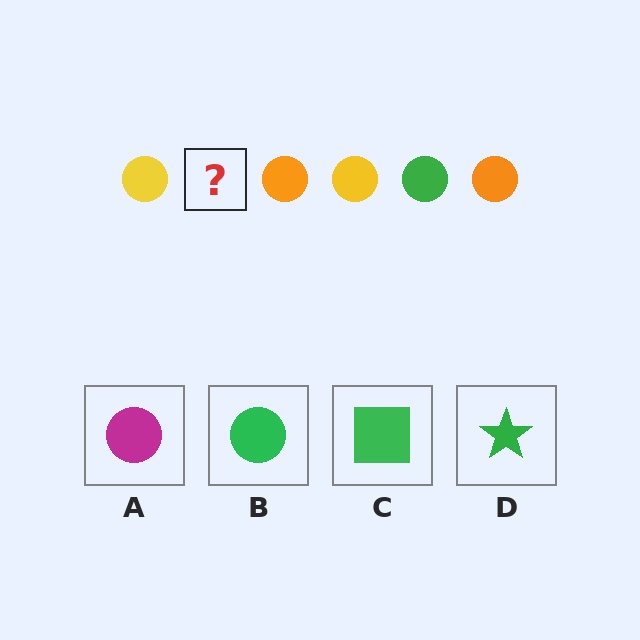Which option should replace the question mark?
Option B.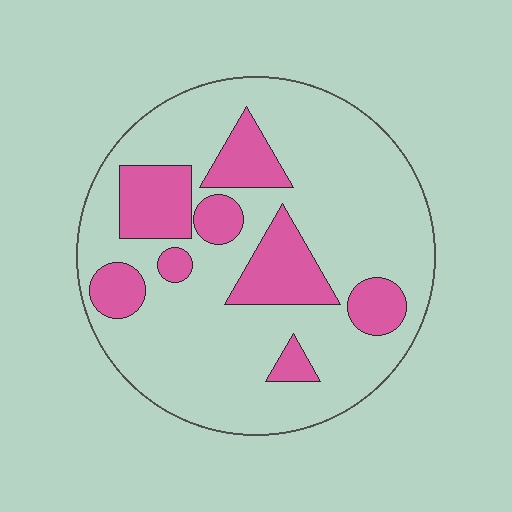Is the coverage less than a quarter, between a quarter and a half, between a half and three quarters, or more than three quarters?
Less than a quarter.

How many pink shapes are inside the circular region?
8.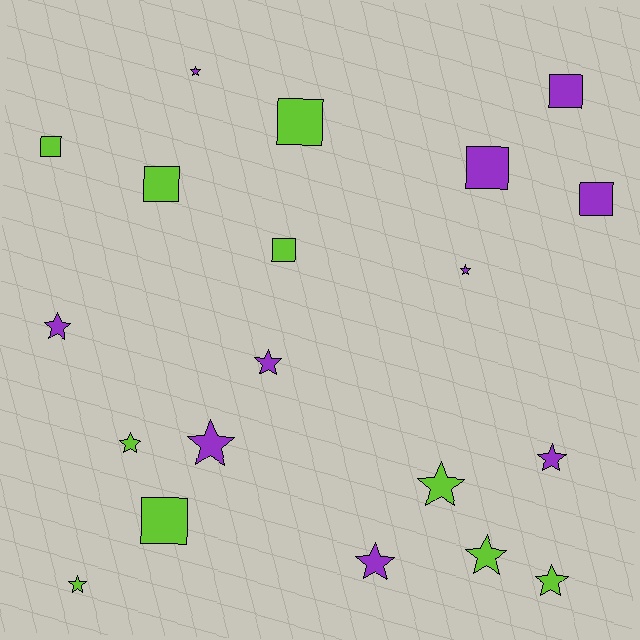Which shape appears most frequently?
Star, with 12 objects.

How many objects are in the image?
There are 20 objects.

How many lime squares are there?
There are 5 lime squares.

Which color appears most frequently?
Lime, with 10 objects.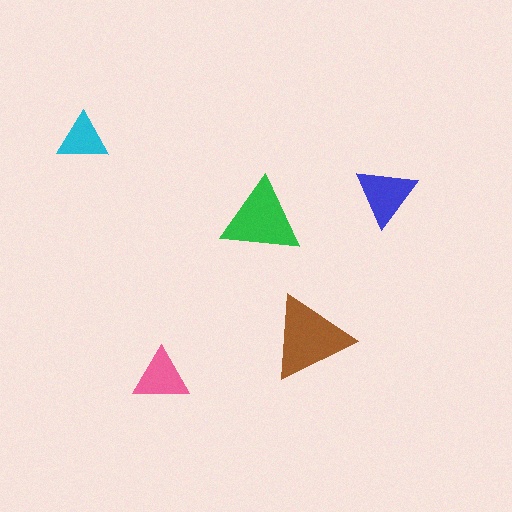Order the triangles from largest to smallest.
the brown one, the green one, the blue one, the pink one, the cyan one.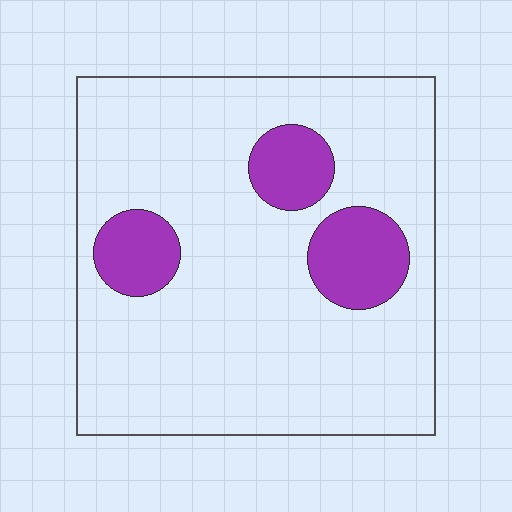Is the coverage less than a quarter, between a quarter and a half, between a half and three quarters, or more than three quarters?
Less than a quarter.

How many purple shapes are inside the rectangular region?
3.